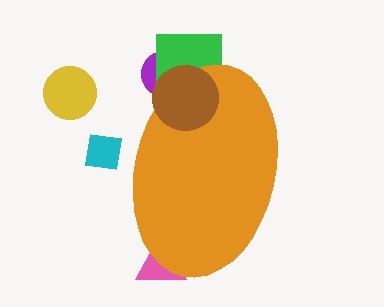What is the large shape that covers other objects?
An orange ellipse.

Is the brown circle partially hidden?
No, the brown circle is fully visible.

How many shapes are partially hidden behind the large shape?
4 shapes are partially hidden.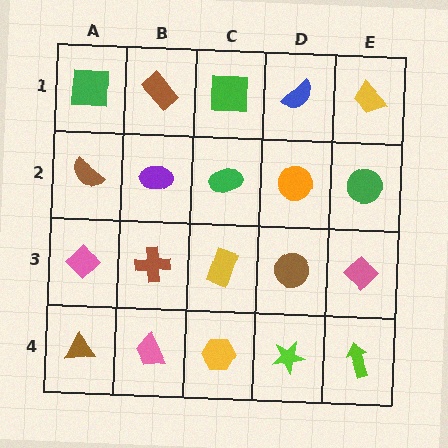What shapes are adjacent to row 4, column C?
A yellow rectangle (row 3, column C), a pink trapezoid (row 4, column B), a lime star (row 4, column D).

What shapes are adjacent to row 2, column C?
A green square (row 1, column C), a yellow rectangle (row 3, column C), a purple ellipse (row 2, column B), an orange circle (row 2, column D).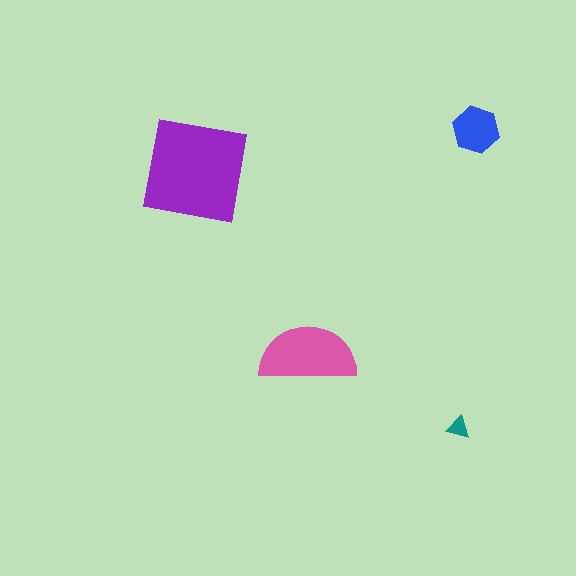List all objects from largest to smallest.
The purple square, the pink semicircle, the blue hexagon, the teal triangle.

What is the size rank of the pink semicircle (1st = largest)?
2nd.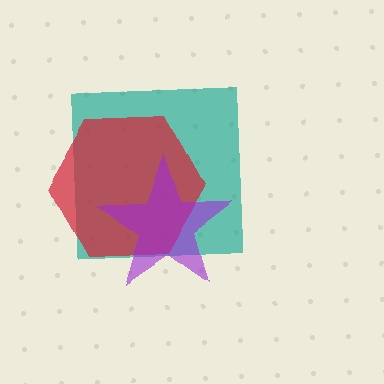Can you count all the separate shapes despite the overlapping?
Yes, there are 3 separate shapes.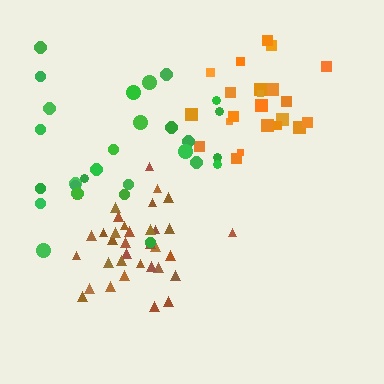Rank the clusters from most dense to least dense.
brown, orange, green.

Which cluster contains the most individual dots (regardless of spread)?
Brown (35).